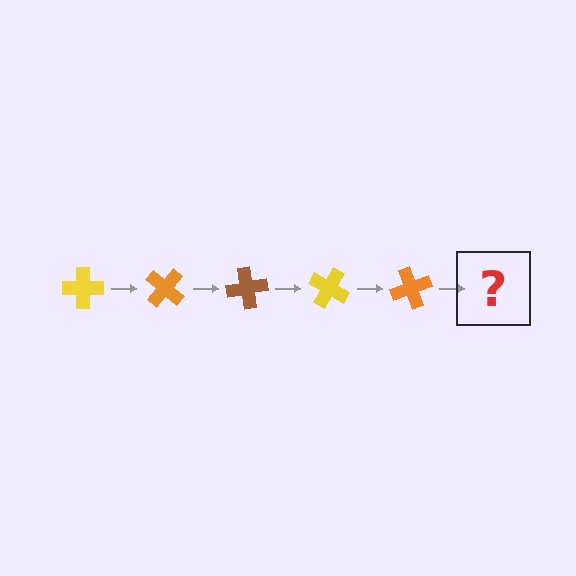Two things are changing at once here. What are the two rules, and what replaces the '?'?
The two rules are that it rotates 40 degrees each step and the color cycles through yellow, orange, and brown. The '?' should be a brown cross, rotated 200 degrees from the start.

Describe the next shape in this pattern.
It should be a brown cross, rotated 200 degrees from the start.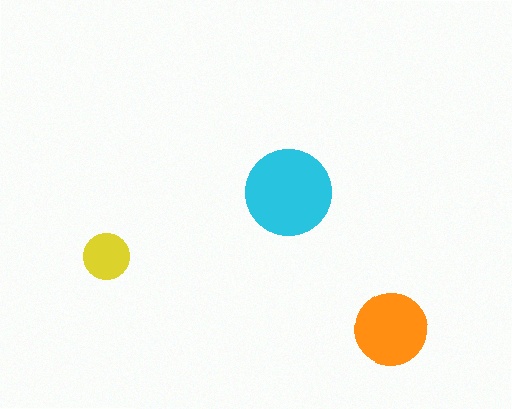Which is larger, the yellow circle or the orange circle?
The orange one.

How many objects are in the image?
There are 3 objects in the image.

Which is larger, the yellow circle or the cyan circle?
The cyan one.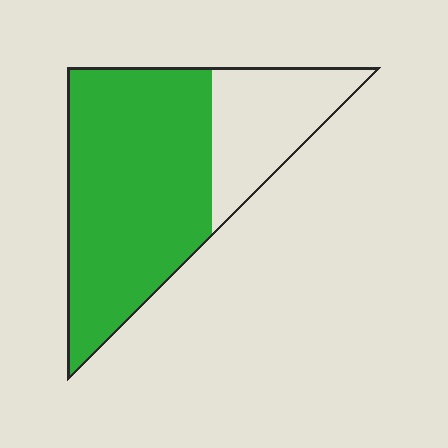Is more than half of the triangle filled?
Yes.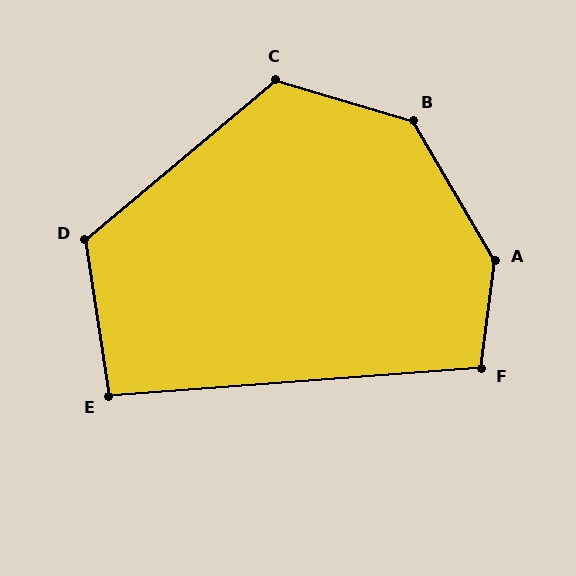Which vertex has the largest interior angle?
A, at approximately 142 degrees.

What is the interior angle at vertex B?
Approximately 137 degrees (obtuse).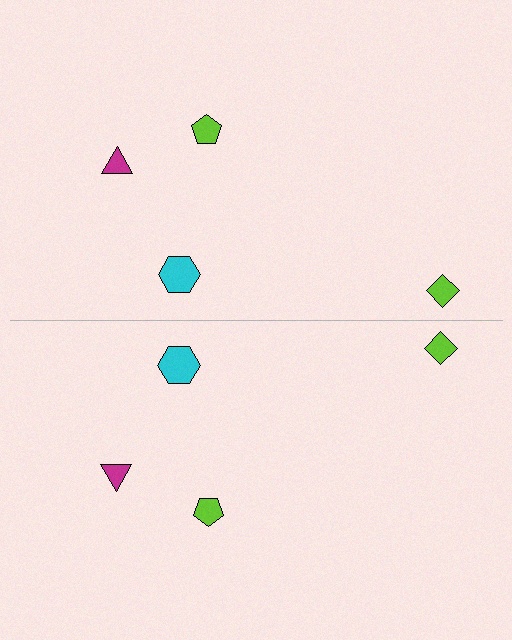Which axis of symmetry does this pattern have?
The pattern has a horizontal axis of symmetry running through the center of the image.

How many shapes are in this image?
There are 8 shapes in this image.